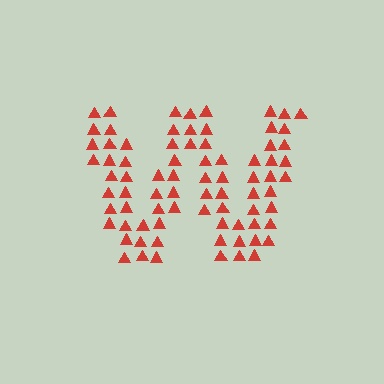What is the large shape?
The large shape is the letter W.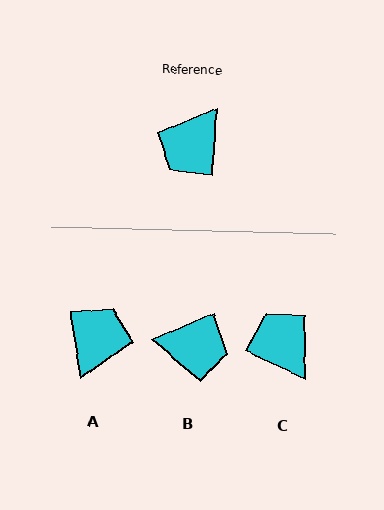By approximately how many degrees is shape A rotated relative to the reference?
Approximately 168 degrees clockwise.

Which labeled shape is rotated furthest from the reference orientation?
A, about 168 degrees away.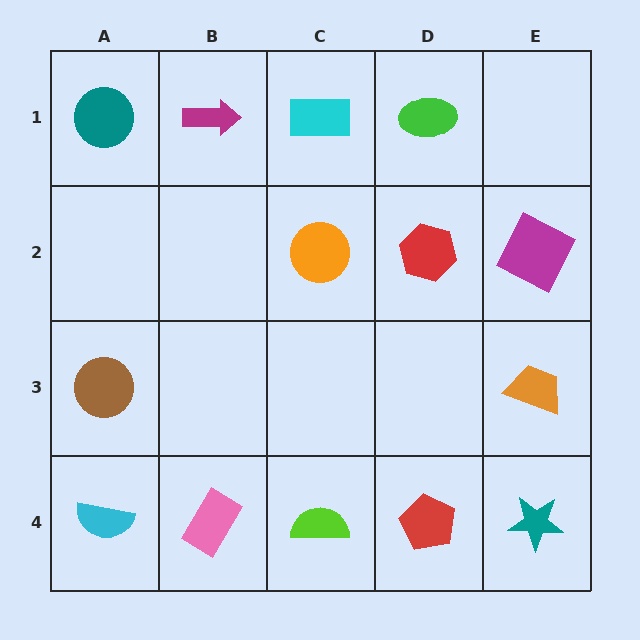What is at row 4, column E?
A teal star.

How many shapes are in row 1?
4 shapes.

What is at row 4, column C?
A lime semicircle.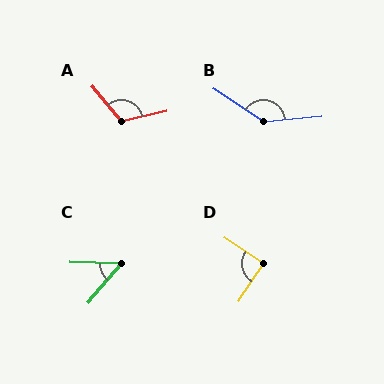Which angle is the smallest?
C, at approximately 52 degrees.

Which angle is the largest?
B, at approximately 141 degrees.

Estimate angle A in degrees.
Approximately 117 degrees.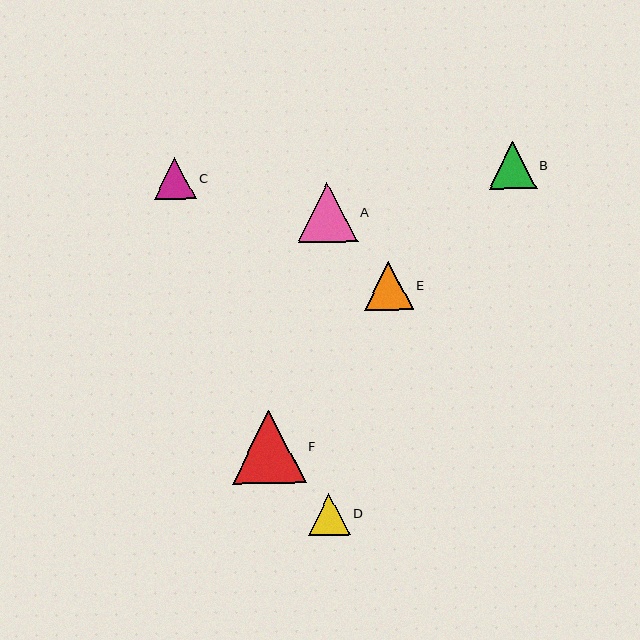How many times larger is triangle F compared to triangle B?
Triangle F is approximately 1.5 times the size of triangle B.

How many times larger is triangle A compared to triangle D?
Triangle A is approximately 1.4 times the size of triangle D.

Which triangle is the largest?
Triangle F is the largest with a size of approximately 73 pixels.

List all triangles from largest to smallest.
From largest to smallest: F, A, E, B, C, D.